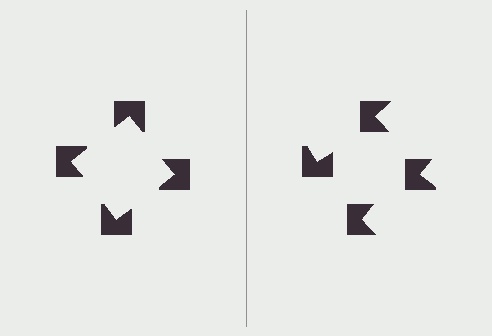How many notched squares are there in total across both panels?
8 — 4 on each side.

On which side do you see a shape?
An illusory square appears on the left side. On the right side the wedge cuts are rotated, so no coherent shape forms.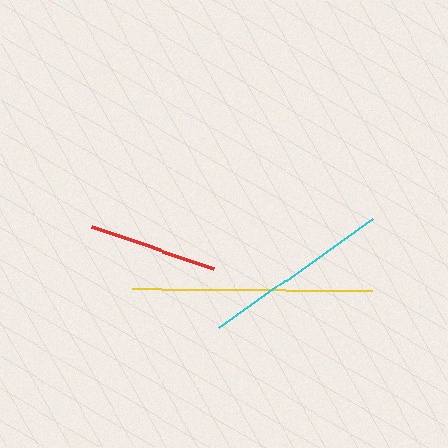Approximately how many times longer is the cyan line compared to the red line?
The cyan line is approximately 1.5 times the length of the red line.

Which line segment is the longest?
The yellow line is the longest at approximately 240 pixels.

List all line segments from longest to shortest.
From longest to shortest: yellow, cyan, red.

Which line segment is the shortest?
The red line is the shortest at approximately 128 pixels.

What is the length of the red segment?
The red segment is approximately 128 pixels long.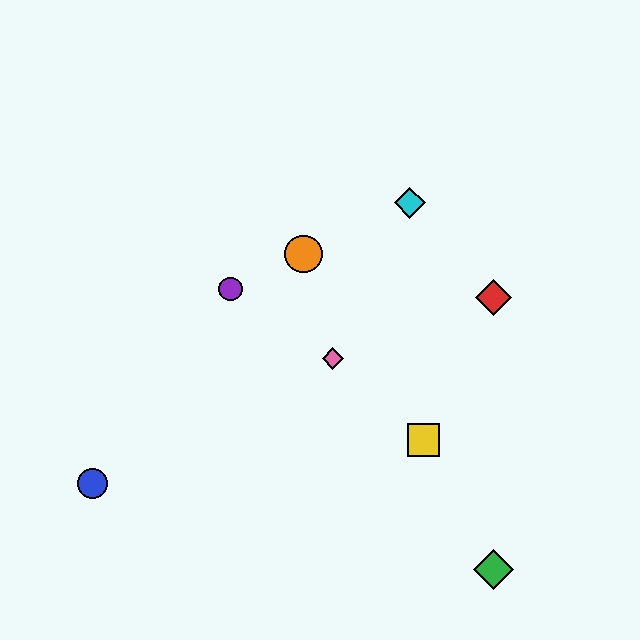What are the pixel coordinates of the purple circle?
The purple circle is at (230, 289).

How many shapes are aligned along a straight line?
3 shapes (the purple circle, the orange circle, the cyan diamond) are aligned along a straight line.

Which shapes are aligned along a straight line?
The purple circle, the orange circle, the cyan diamond are aligned along a straight line.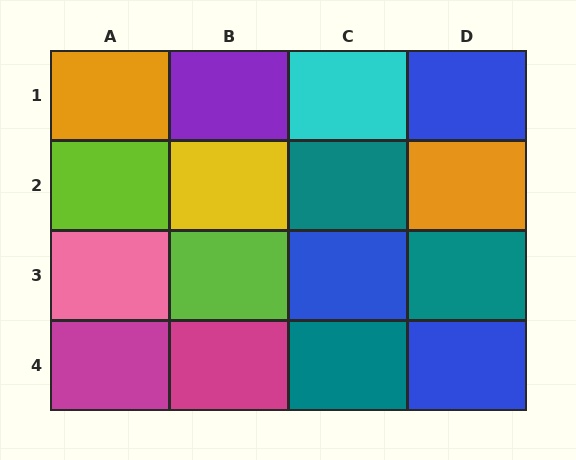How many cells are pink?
1 cell is pink.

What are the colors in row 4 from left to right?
Magenta, magenta, teal, blue.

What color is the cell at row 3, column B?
Lime.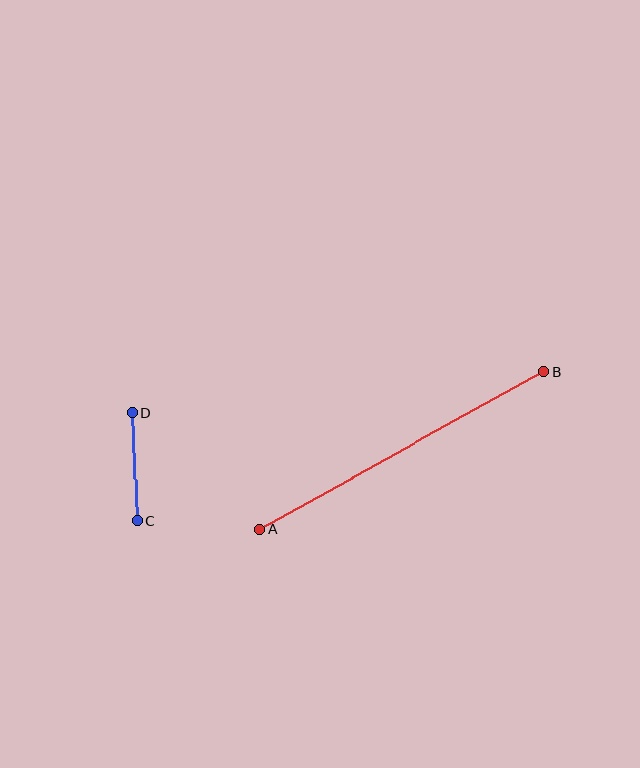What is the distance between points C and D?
The distance is approximately 108 pixels.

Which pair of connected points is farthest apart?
Points A and B are farthest apart.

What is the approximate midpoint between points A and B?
The midpoint is at approximately (401, 450) pixels.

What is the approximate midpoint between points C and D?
The midpoint is at approximately (135, 467) pixels.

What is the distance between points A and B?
The distance is approximately 325 pixels.